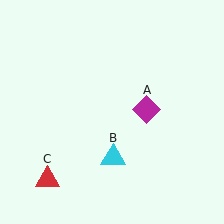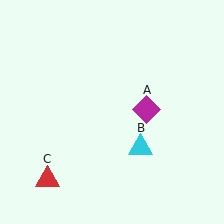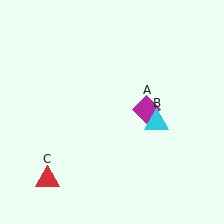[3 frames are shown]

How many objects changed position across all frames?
1 object changed position: cyan triangle (object B).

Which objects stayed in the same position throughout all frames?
Magenta diamond (object A) and red triangle (object C) remained stationary.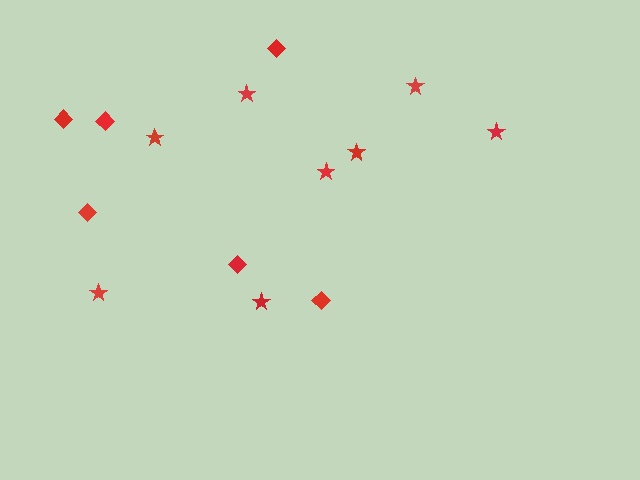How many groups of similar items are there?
There are 2 groups: one group of stars (8) and one group of diamonds (6).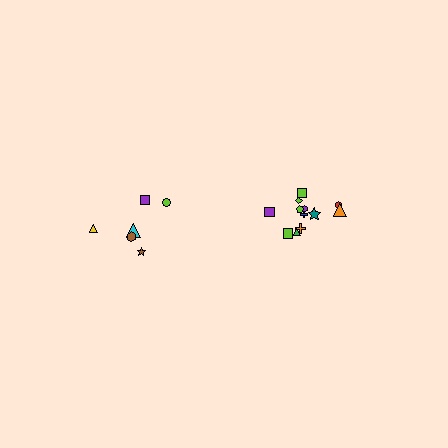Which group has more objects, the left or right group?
The right group.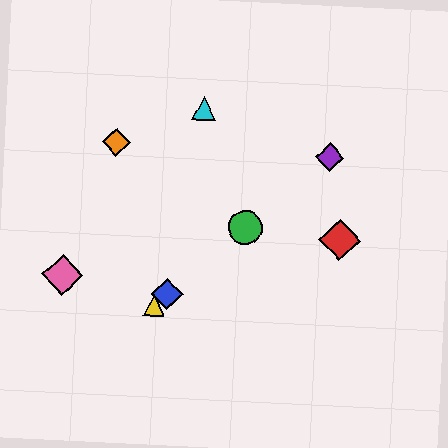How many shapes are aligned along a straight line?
4 shapes (the blue diamond, the green circle, the yellow triangle, the purple diamond) are aligned along a straight line.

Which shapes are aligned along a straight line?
The blue diamond, the green circle, the yellow triangle, the purple diamond are aligned along a straight line.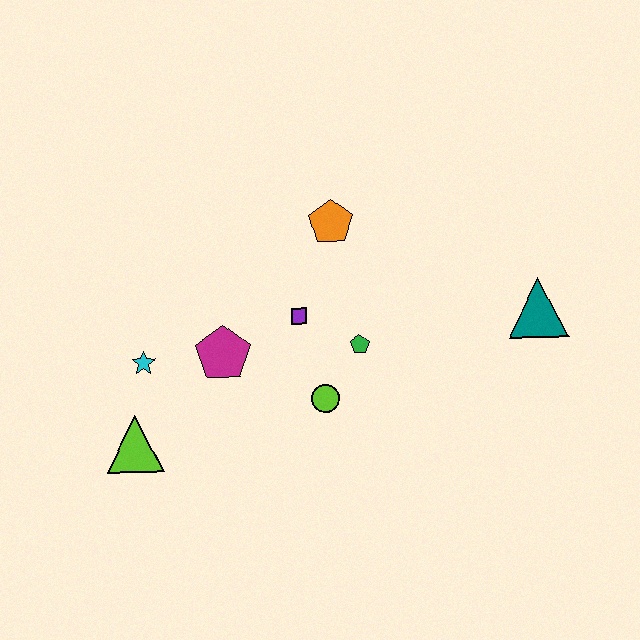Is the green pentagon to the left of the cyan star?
No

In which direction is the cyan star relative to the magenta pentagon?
The cyan star is to the left of the magenta pentagon.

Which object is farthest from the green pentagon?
The lime triangle is farthest from the green pentagon.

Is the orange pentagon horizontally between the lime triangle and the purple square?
No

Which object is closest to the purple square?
The green pentagon is closest to the purple square.